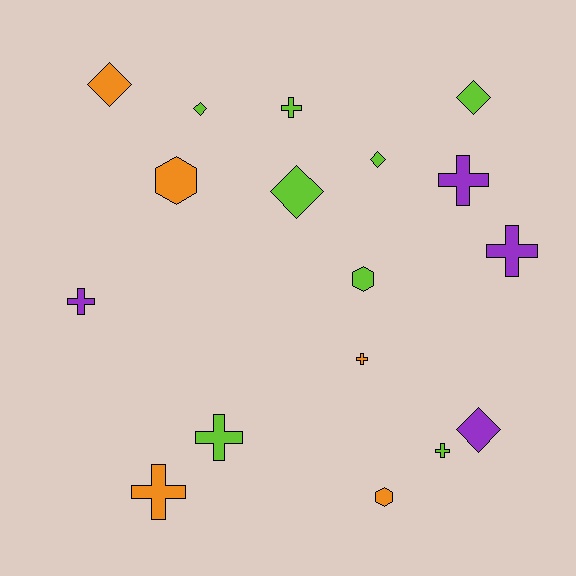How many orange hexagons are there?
There are 2 orange hexagons.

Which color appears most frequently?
Lime, with 8 objects.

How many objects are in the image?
There are 17 objects.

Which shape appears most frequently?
Cross, with 8 objects.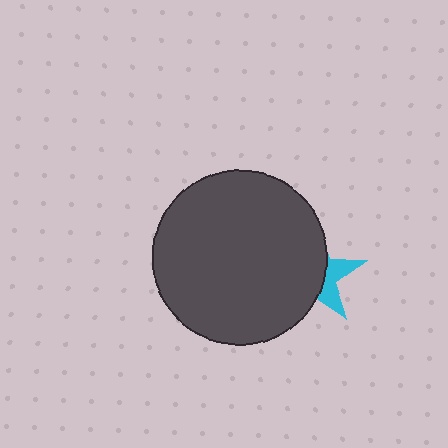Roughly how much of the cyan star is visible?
A small part of it is visible (roughly 33%).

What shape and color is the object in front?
The object in front is a dark gray circle.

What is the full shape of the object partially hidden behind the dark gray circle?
The partially hidden object is a cyan star.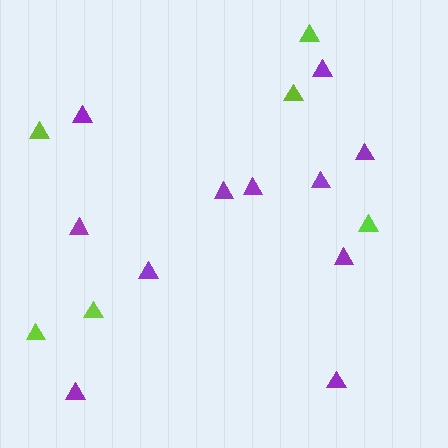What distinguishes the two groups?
There are 2 groups: one group of purple triangles (11) and one group of lime triangles (6).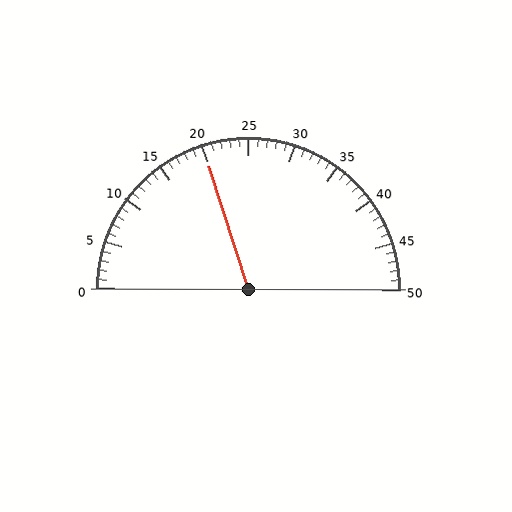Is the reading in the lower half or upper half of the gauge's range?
The reading is in the lower half of the range (0 to 50).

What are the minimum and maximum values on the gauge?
The gauge ranges from 0 to 50.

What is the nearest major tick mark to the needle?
The nearest major tick mark is 20.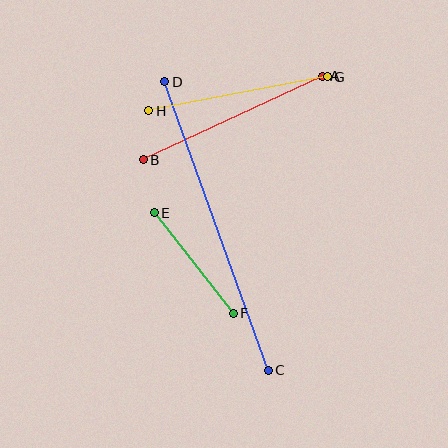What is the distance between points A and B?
The distance is approximately 198 pixels.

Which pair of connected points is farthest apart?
Points C and D are farthest apart.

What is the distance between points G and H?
The distance is approximately 182 pixels.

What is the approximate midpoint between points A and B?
The midpoint is at approximately (233, 118) pixels.